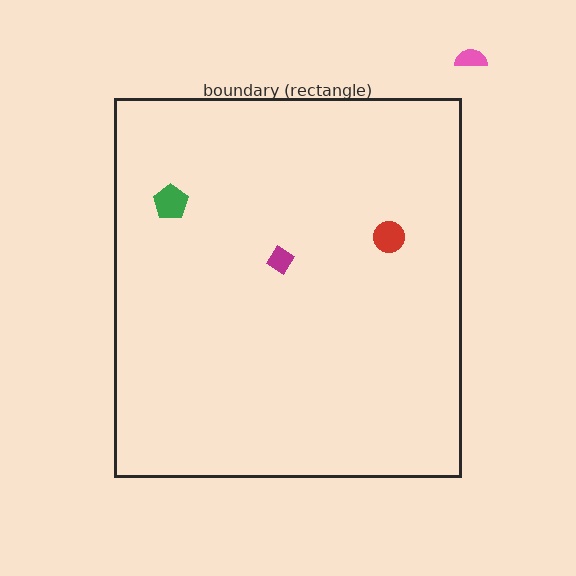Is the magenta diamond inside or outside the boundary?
Inside.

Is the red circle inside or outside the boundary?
Inside.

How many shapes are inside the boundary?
3 inside, 1 outside.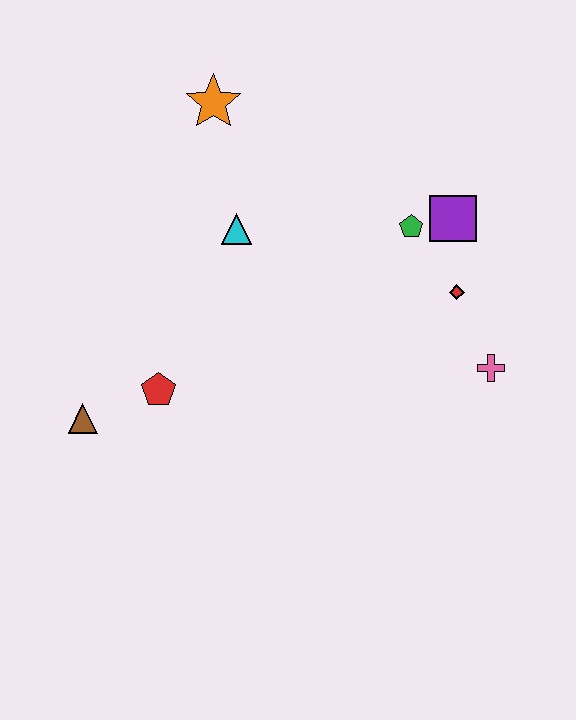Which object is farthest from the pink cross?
The brown triangle is farthest from the pink cross.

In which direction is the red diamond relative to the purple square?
The red diamond is below the purple square.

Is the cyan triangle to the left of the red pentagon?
No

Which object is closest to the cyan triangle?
The orange star is closest to the cyan triangle.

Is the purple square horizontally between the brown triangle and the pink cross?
Yes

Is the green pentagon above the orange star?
No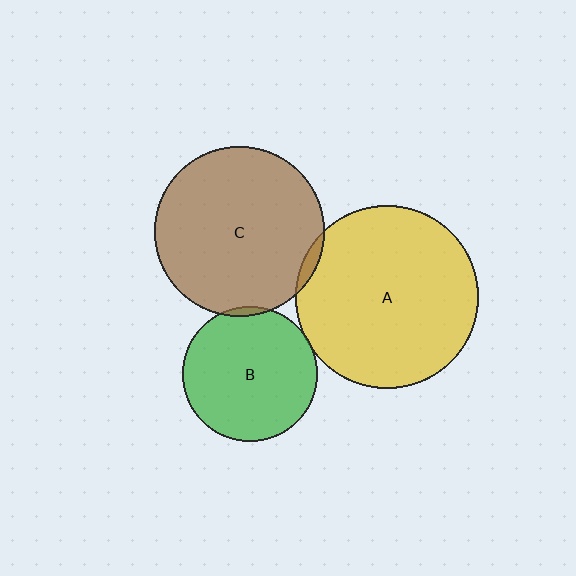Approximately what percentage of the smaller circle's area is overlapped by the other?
Approximately 5%.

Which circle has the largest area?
Circle A (yellow).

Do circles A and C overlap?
Yes.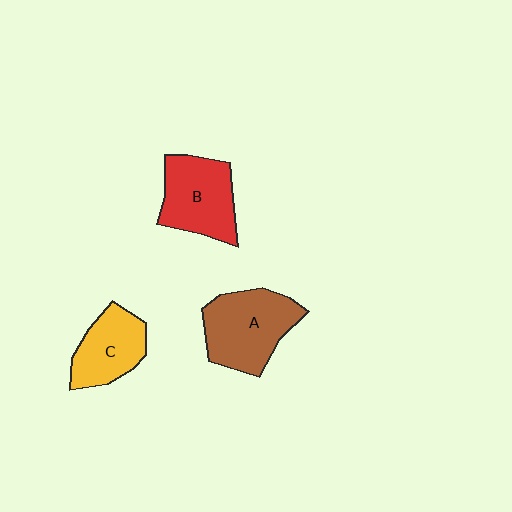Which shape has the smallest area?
Shape C (yellow).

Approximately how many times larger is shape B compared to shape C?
Approximately 1.2 times.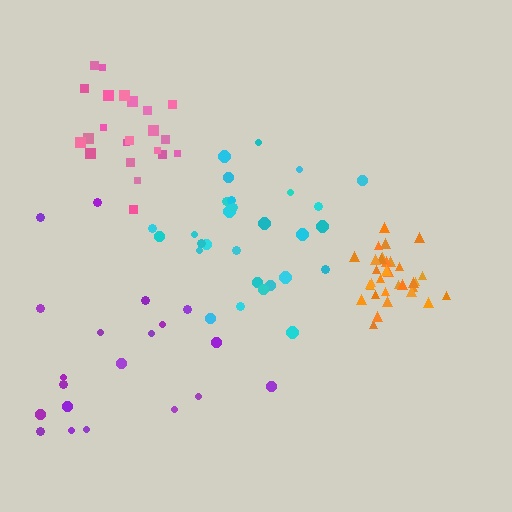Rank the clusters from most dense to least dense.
orange, pink, cyan, purple.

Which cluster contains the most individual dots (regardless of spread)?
Orange (33).